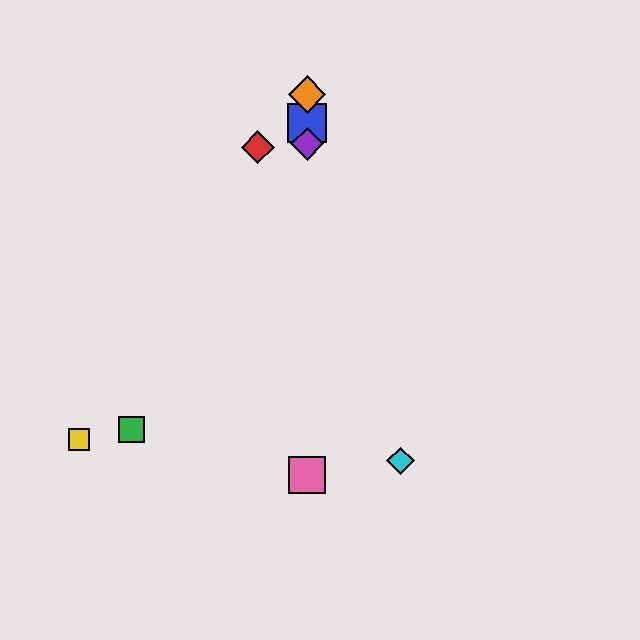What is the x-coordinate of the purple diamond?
The purple diamond is at x≈307.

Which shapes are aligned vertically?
The blue square, the purple diamond, the orange diamond, the pink square are aligned vertically.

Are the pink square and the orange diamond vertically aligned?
Yes, both are at x≈307.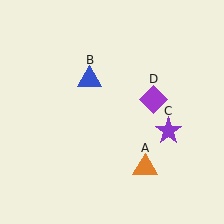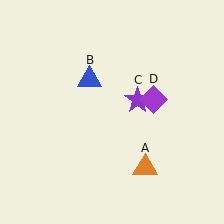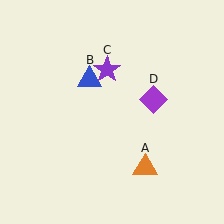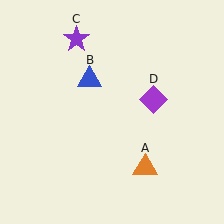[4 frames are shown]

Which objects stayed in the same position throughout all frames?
Orange triangle (object A) and blue triangle (object B) and purple diamond (object D) remained stationary.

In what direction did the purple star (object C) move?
The purple star (object C) moved up and to the left.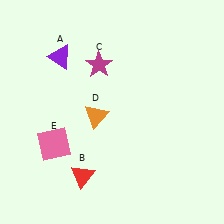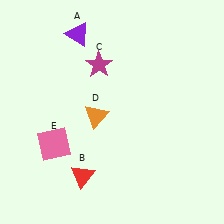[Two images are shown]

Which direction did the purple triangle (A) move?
The purple triangle (A) moved up.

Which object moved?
The purple triangle (A) moved up.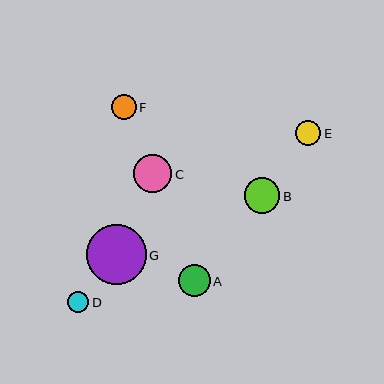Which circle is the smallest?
Circle D is the smallest with a size of approximately 21 pixels.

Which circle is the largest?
Circle G is the largest with a size of approximately 60 pixels.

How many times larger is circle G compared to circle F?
Circle G is approximately 2.4 times the size of circle F.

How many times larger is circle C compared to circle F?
Circle C is approximately 1.5 times the size of circle F.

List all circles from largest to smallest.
From largest to smallest: G, C, B, A, E, F, D.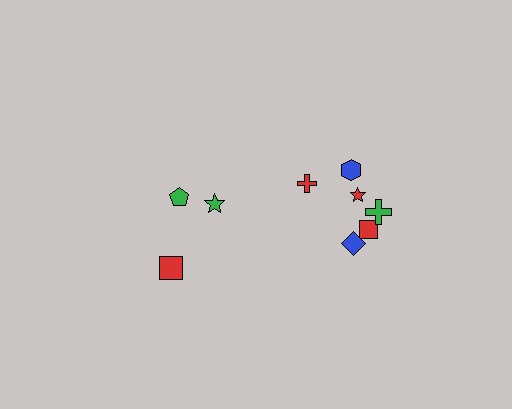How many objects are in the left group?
There are 3 objects.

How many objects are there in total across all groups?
There are 9 objects.